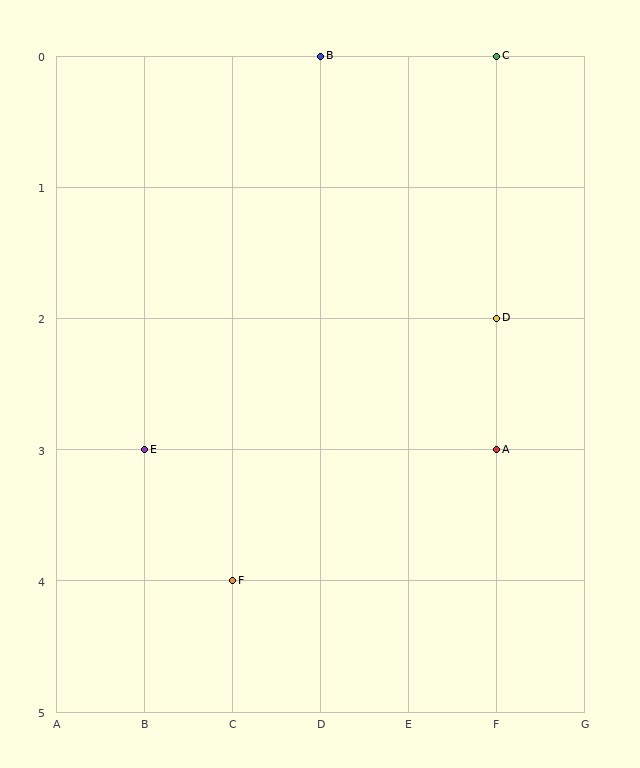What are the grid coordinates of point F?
Point F is at grid coordinates (C, 4).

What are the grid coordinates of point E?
Point E is at grid coordinates (B, 3).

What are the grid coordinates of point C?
Point C is at grid coordinates (F, 0).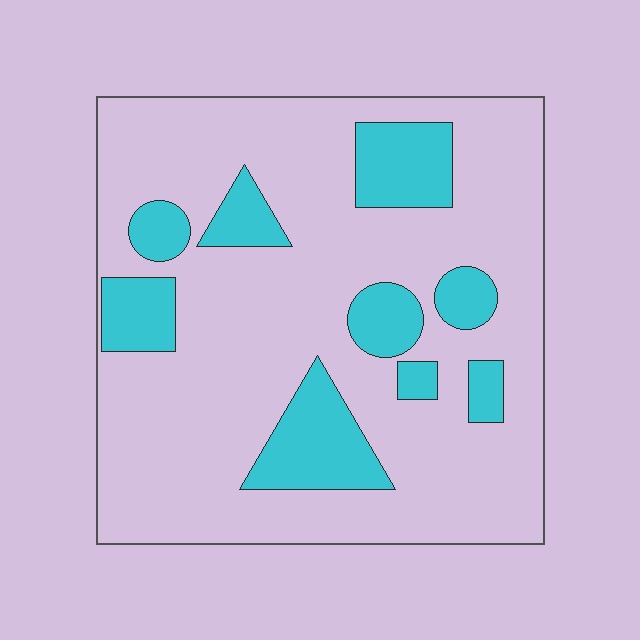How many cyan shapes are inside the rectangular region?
9.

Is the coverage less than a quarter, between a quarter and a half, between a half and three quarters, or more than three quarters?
Less than a quarter.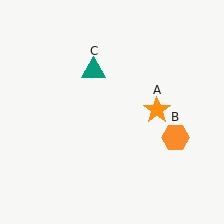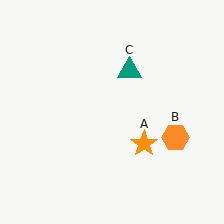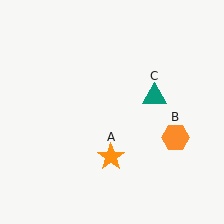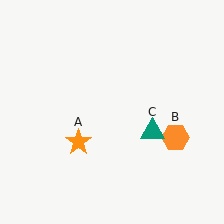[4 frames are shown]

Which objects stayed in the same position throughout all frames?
Orange hexagon (object B) remained stationary.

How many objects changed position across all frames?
2 objects changed position: orange star (object A), teal triangle (object C).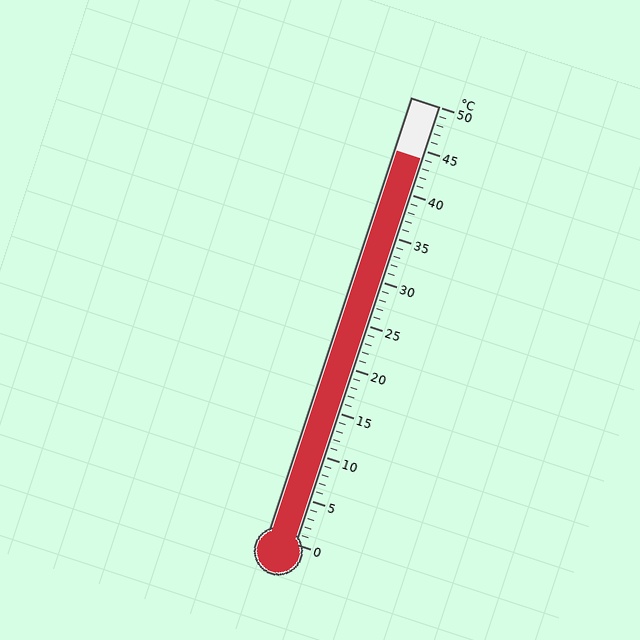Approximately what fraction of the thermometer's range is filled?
The thermometer is filled to approximately 90% of its range.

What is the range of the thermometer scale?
The thermometer scale ranges from 0°C to 50°C.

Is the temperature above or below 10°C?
The temperature is above 10°C.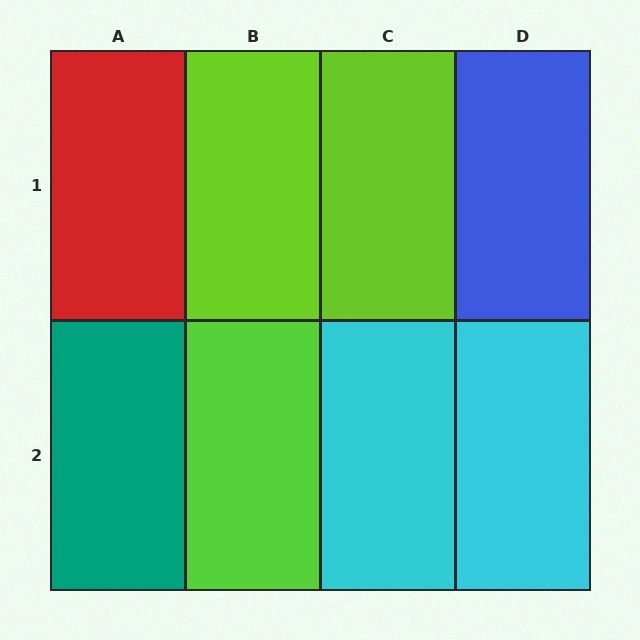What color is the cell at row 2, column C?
Cyan.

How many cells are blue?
1 cell is blue.